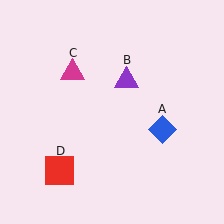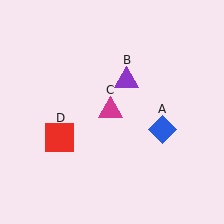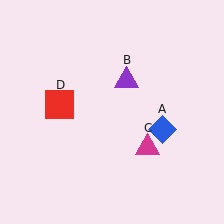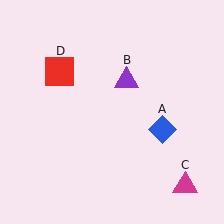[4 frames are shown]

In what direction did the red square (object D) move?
The red square (object D) moved up.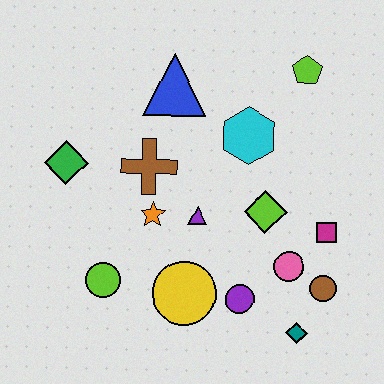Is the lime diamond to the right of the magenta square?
No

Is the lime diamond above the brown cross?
No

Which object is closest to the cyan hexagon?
The lime diamond is closest to the cyan hexagon.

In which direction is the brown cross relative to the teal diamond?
The brown cross is above the teal diamond.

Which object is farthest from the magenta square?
The green diamond is farthest from the magenta square.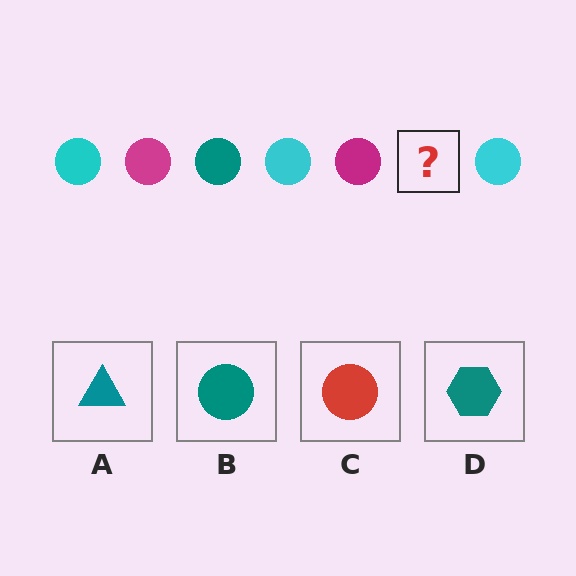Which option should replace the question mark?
Option B.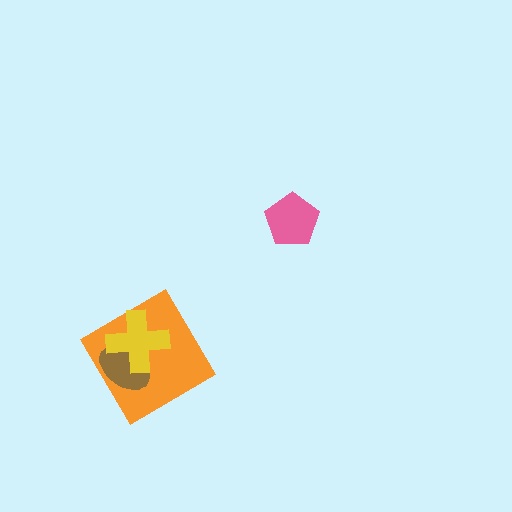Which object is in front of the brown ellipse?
The yellow cross is in front of the brown ellipse.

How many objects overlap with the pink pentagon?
0 objects overlap with the pink pentagon.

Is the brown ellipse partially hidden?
Yes, it is partially covered by another shape.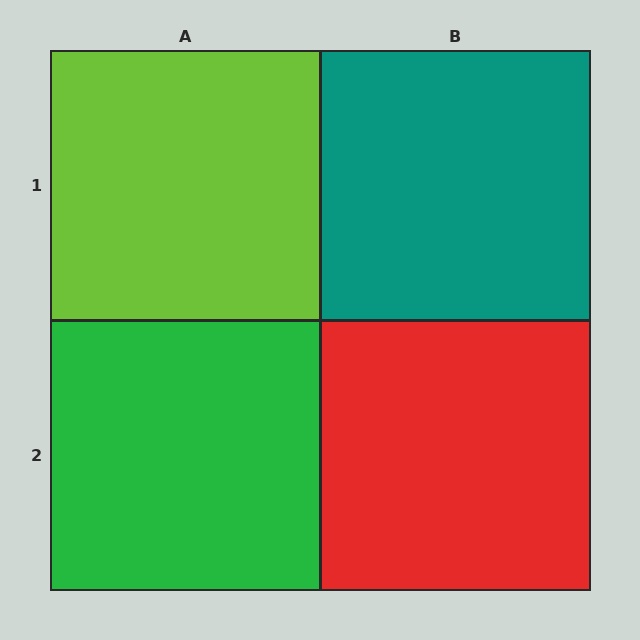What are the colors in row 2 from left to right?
Green, red.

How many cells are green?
1 cell is green.